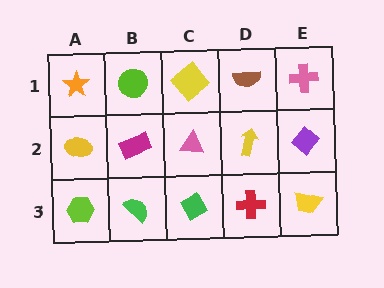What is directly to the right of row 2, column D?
A purple diamond.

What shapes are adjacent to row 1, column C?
A pink triangle (row 2, column C), a lime circle (row 1, column B), a brown semicircle (row 1, column D).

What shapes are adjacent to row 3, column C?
A pink triangle (row 2, column C), a green semicircle (row 3, column B), a red cross (row 3, column D).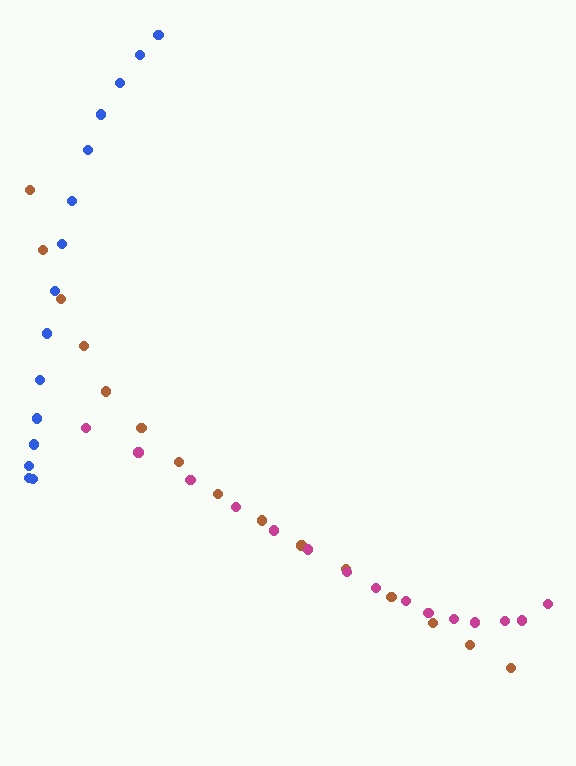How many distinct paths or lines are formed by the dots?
There are 3 distinct paths.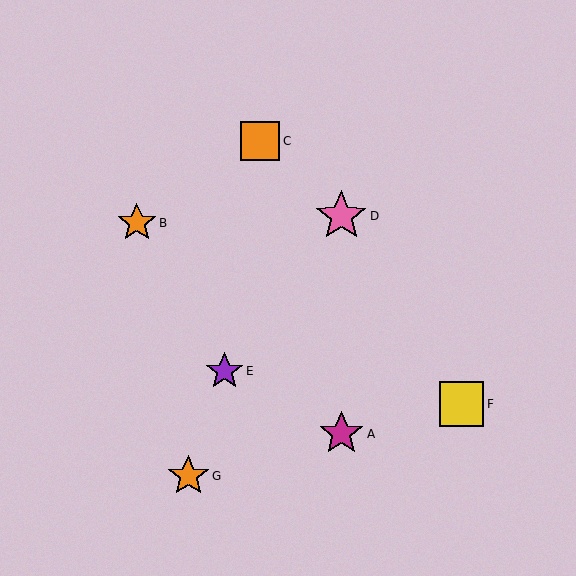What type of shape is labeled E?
Shape E is a purple star.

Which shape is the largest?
The pink star (labeled D) is the largest.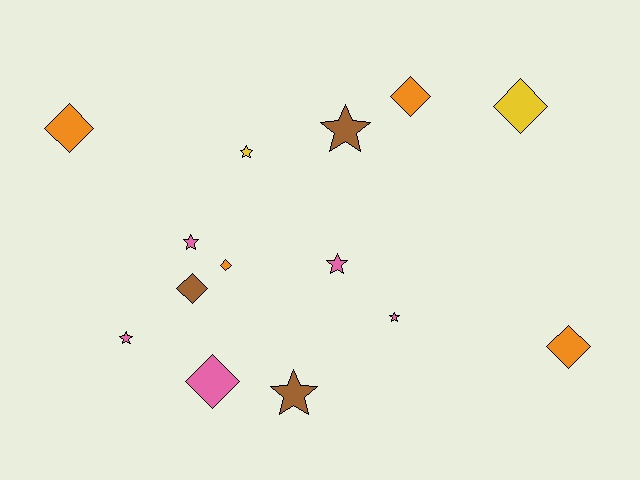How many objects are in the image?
There are 14 objects.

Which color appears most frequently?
Pink, with 5 objects.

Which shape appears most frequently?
Diamond, with 7 objects.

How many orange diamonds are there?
There are 4 orange diamonds.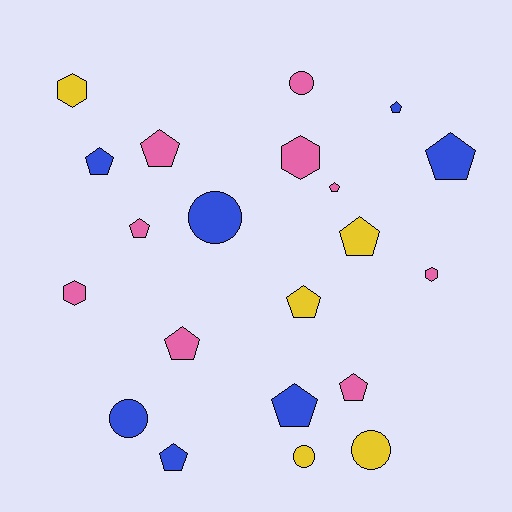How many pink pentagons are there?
There are 5 pink pentagons.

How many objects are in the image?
There are 21 objects.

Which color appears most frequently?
Pink, with 9 objects.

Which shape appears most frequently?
Pentagon, with 12 objects.